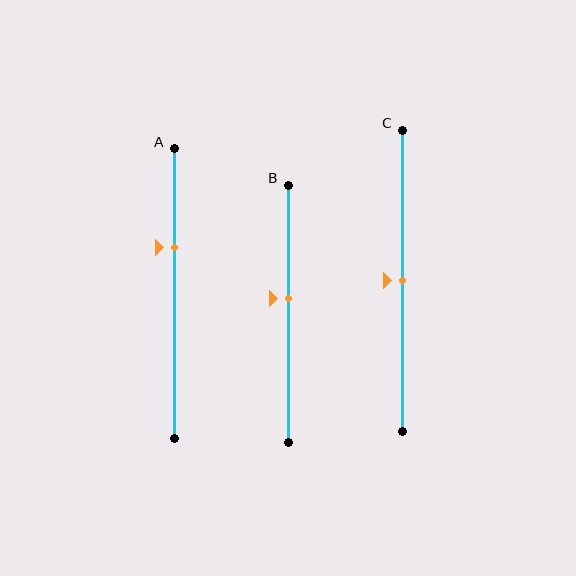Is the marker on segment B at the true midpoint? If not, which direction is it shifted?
No, the marker on segment B is shifted upward by about 6% of the segment length.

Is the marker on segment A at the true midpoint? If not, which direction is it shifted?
No, the marker on segment A is shifted upward by about 16% of the segment length.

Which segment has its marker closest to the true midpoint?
Segment C has its marker closest to the true midpoint.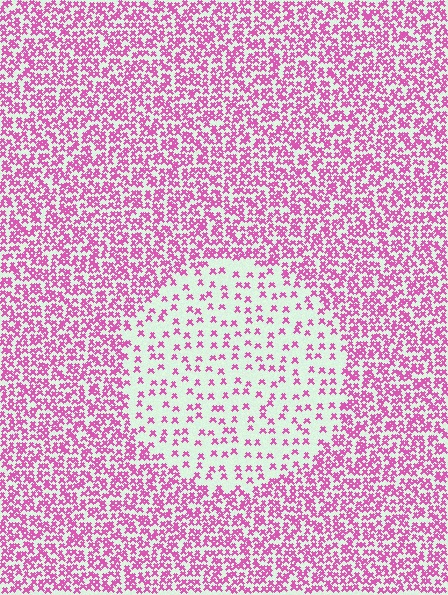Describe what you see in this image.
The image contains small pink elements arranged at two different densities. A circle-shaped region is visible where the elements are less densely packed than the surrounding area.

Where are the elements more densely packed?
The elements are more densely packed outside the circle boundary.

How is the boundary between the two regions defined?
The boundary is defined by a change in element density (approximately 2.8x ratio). All elements are the same color, size, and shape.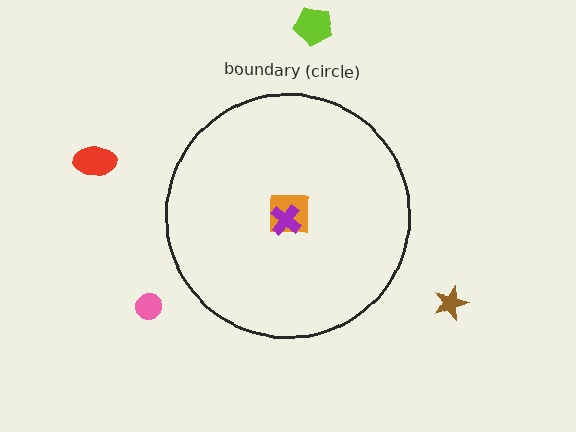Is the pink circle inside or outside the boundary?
Outside.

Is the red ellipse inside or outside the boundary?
Outside.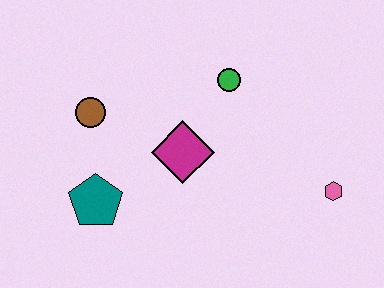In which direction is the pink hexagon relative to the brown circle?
The pink hexagon is to the right of the brown circle.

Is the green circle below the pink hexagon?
No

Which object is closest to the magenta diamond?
The green circle is closest to the magenta diamond.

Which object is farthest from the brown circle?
The pink hexagon is farthest from the brown circle.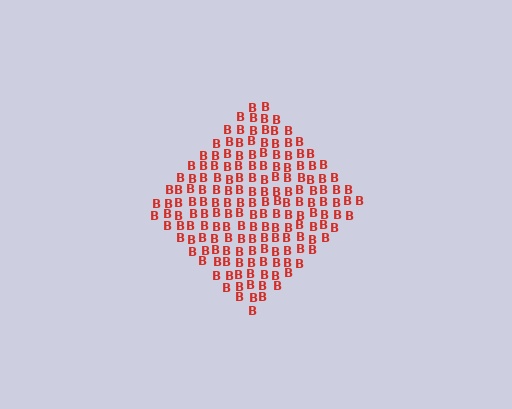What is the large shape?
The large shape is a diamond.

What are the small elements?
The small elements are letter B's.